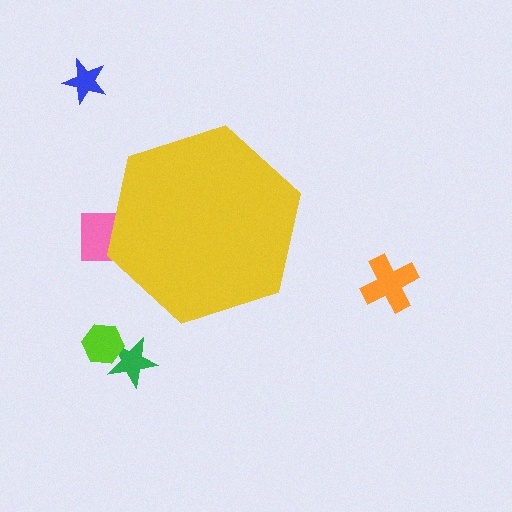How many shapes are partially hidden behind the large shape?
1 shape is partially hidden.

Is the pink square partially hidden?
Yes, the pink square is partially hidden behind the yellow hexagon.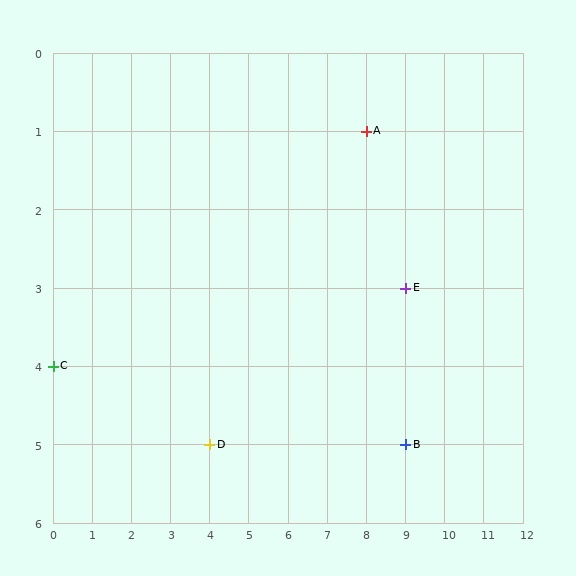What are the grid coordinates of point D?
Point D is at grid coordinates (4, 5).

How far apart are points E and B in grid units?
Points E and B are 2 rows apart.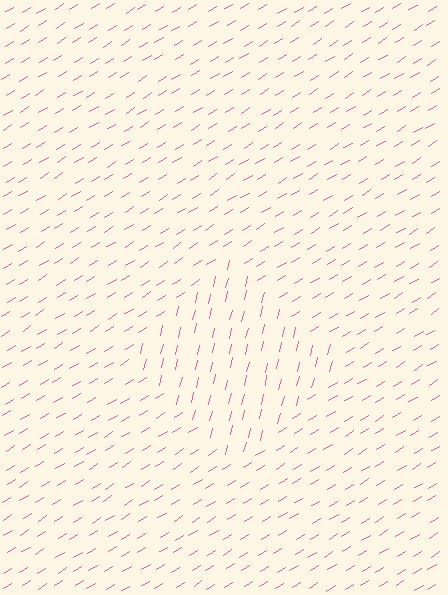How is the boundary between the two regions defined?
The boundary is defined purely by a change in line orientation (approximately 45 degrees difference). All lines are the same color and thickness.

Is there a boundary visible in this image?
Yes, there is a texture boundary formed by a change in line orientation.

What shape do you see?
I see a diamond.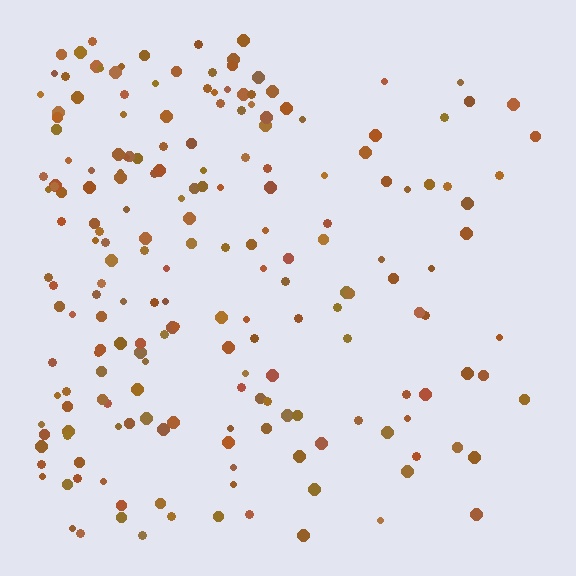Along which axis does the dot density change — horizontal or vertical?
Horizontal.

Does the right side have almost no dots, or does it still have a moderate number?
Still a moderate number, just noticeably fewer than the left.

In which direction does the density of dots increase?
From right to left, with the left side densest.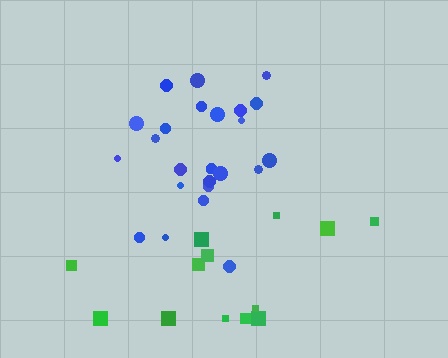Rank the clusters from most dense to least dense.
blue, green.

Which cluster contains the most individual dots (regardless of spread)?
Blue (26).